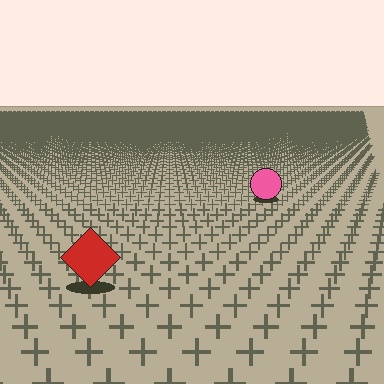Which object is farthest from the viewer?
The pink circle is farthest from the viewer. It appears smaller and the ground texture around it is denser.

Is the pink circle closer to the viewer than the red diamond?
No. The red diamond is closer — you can tell from the texture gradient: the ground texture is coarser near it.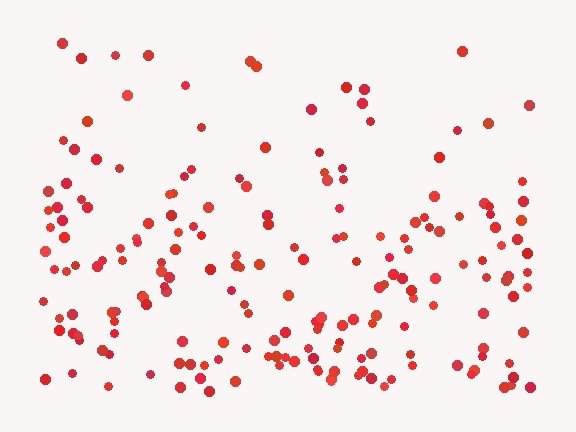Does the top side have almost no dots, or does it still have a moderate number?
Still a moderate number, just noticeably fewer than the bottom.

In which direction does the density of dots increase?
From top to bottom, with the bottom side densest.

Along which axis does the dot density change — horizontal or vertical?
Vertical.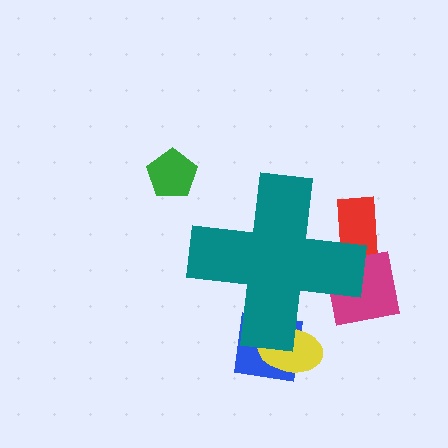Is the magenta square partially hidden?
Yes, the magenta square is partially hidden behind the teal cross.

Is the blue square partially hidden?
Yes, the blue square is partially hidden behind the teal cross.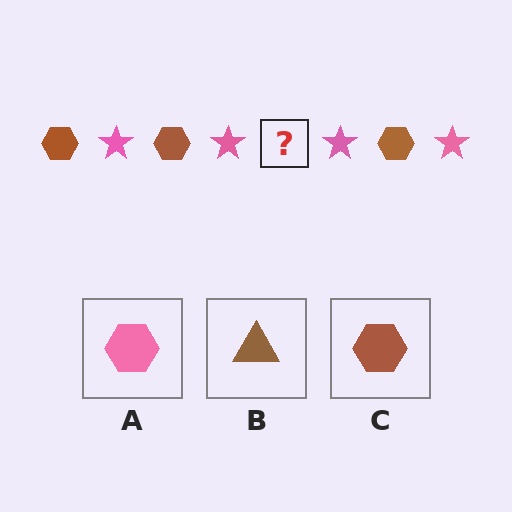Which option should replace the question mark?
Option C.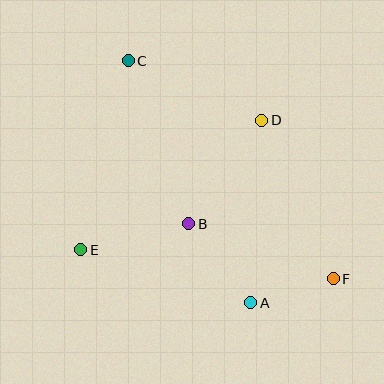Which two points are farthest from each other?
Points C and F are farthest from each other.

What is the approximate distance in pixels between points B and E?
The distance between B and E is approximately 111 pixels.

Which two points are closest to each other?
Points A and F are closest to each other.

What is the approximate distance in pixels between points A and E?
The distance between A and E is approximately 178 pixels.